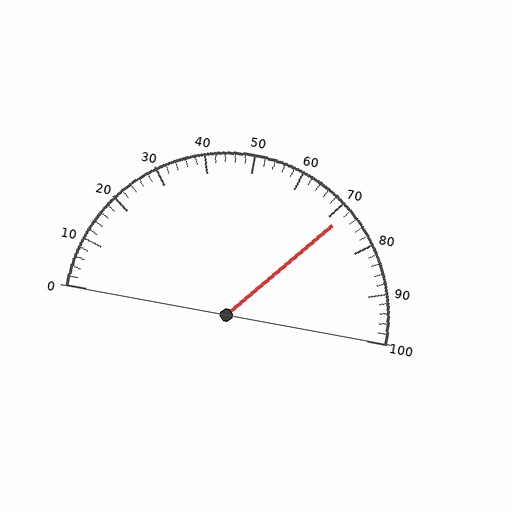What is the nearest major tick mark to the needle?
The nearest major tick mark is 70.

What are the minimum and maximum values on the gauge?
The gauge ranges from 0 to 100.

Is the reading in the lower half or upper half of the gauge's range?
The reading is in the upper half of the range (0 to 100).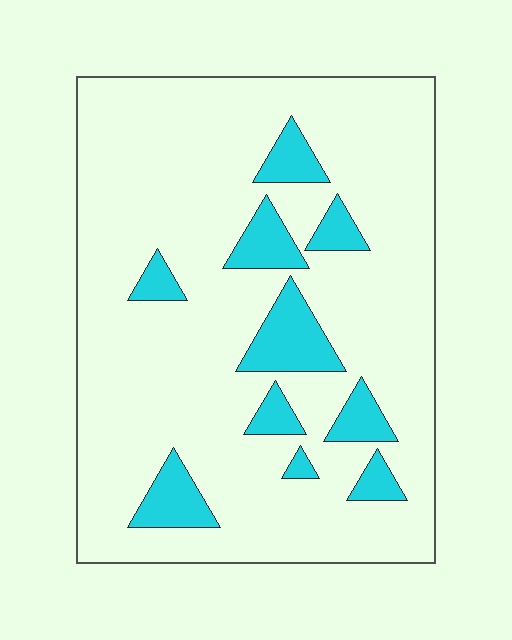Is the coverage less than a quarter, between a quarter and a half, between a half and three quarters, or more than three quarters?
Less than a quarter.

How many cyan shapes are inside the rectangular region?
10.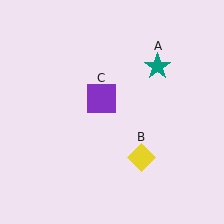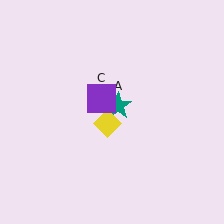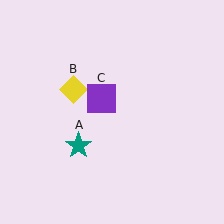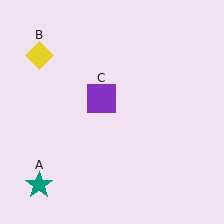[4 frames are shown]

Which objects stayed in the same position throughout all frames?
Purple square (object C) remained stationary.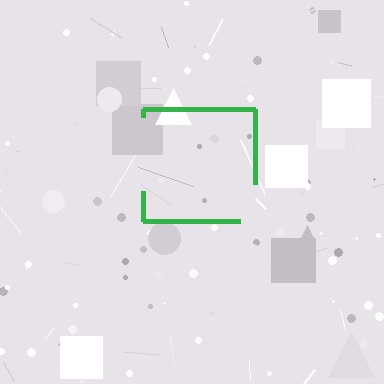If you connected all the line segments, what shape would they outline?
They would outline a square.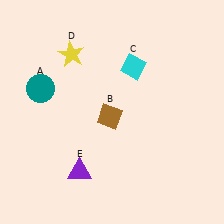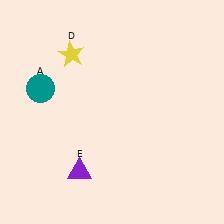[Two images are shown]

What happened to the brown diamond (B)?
The brown diamond (B) was removed in Image 2. It was in the bottom-left area of Image 1.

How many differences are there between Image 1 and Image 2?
There are 2 differences between the two images.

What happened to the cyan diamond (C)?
The cyan diamond (C) was removed in Image 2. It was in the top-right area of Image 1.